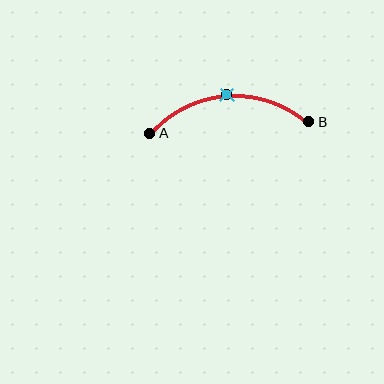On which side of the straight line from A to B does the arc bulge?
The arc bulges above the straight line connecting A and B.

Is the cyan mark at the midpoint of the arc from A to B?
Yes. The cyan mark lies on the arc at equal arc-length from both A and B — it is the arc midpoint.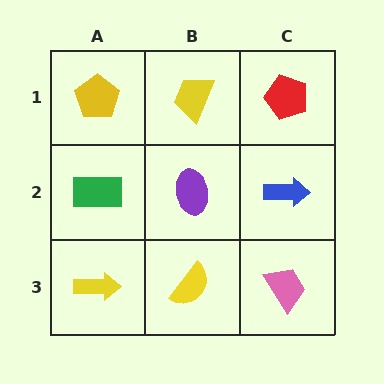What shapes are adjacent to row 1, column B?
A purple ellipse (row 2, column B), a yellow pentagon (row 1, column A), a red pentagon (row 1, column C).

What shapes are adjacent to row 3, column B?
A purple ellipse (row 2, column B), a yellow arrow (row 3, column A), a pink trapezoid (row 3, column C).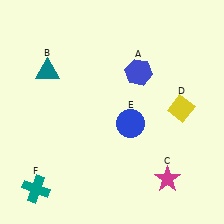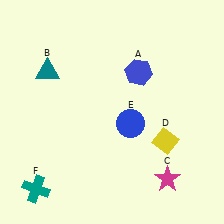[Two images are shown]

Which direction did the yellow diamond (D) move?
The yellow diamond (D) moved down.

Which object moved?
The yellow diamond (D) moved down.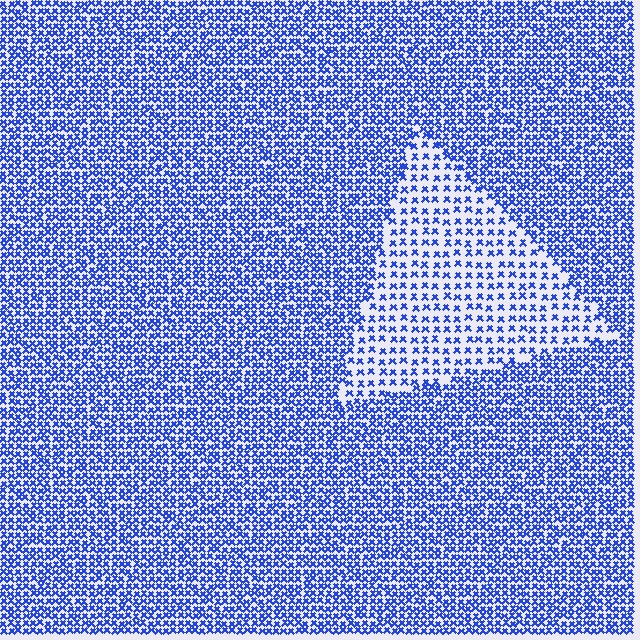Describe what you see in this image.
The image contains small blue elements arranged at two different densities. A triangle-shaped region is visible where the elements are less densely packed than the surrounding area.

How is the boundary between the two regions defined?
The boundary is defined by a change in element density (approximately 2.1x ratio). All elements are the same color, size, and shape.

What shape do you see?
I see a triangle.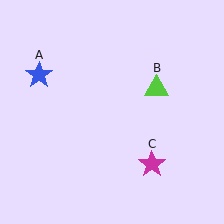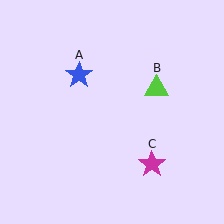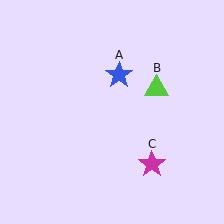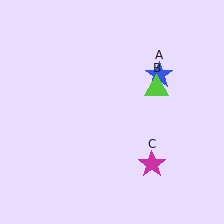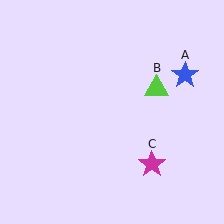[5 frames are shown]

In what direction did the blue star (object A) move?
The blue star (object A) moved right.